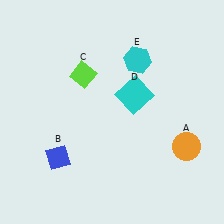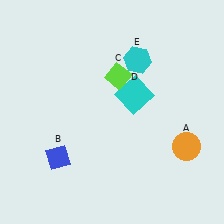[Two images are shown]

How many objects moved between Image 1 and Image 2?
1 object moved between the two images.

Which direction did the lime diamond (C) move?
The lime diamond (C) moved right.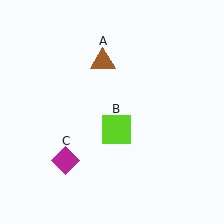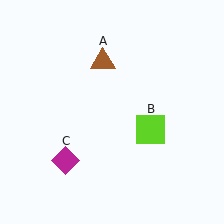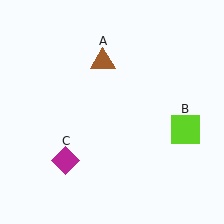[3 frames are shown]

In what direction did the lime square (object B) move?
The lime square (object B) moved right.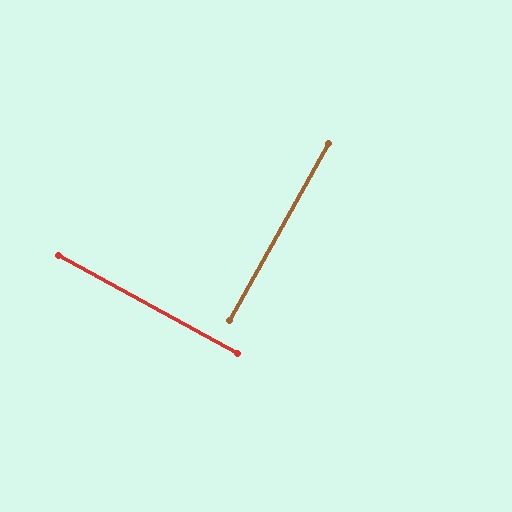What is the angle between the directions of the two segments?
Approximately 89 degrees.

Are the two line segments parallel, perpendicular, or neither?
Perpendicular — they meet at approximately 89°.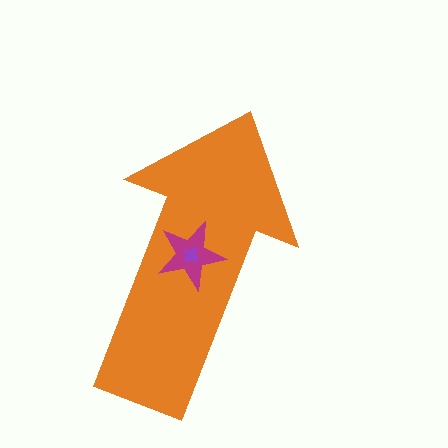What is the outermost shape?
The orange arrow.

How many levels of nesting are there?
3.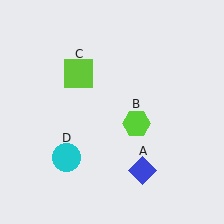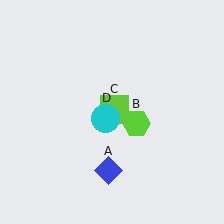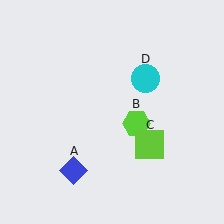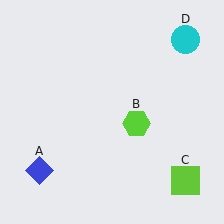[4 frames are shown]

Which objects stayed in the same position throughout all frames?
Lime hexagon (object B) remained stationary.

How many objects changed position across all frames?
3 objects changed position: blue diamond (object A), lime square (object C), cyan circle (object D).